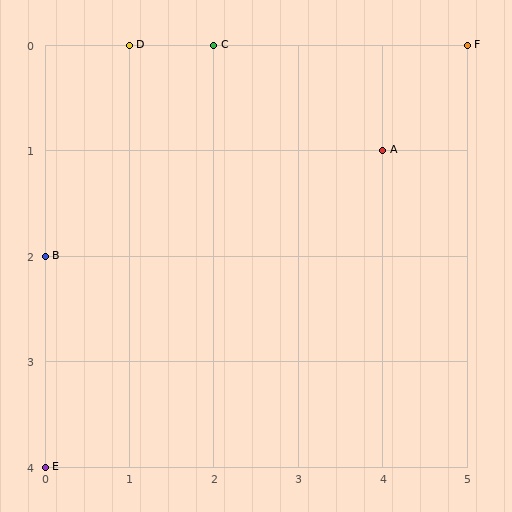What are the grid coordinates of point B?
Point B is at grid coordinates (0, 2).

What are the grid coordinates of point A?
Point A is at grid coordinates (4, 1).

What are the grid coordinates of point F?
Point F is at grid coordinates (5, 0).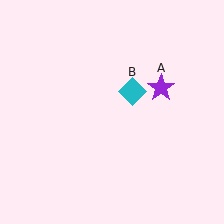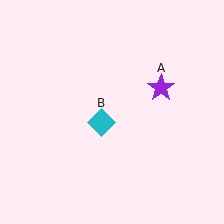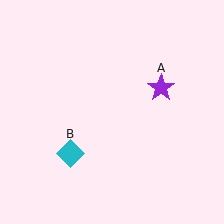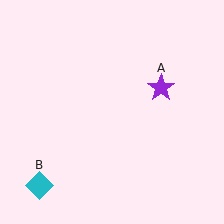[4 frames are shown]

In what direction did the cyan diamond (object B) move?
The cyan diamond (object B) moved down and to the left.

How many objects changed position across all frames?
1 object changed position: cyan diamond (object B).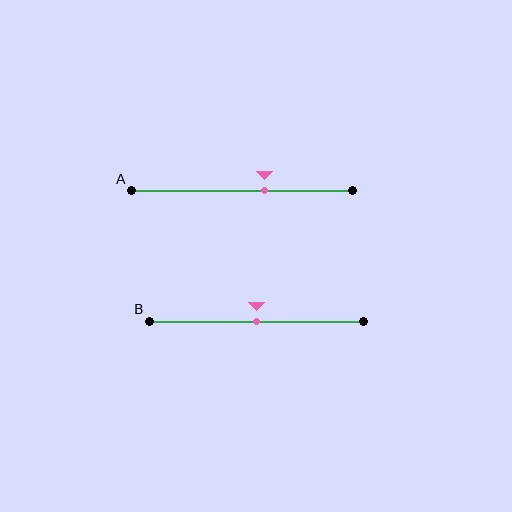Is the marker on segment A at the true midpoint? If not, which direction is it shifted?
No, the marker on segment A is shifted to the right by about 10% of the segment length.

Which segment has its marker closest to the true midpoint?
Segment B has its marker closest to the true midpoint.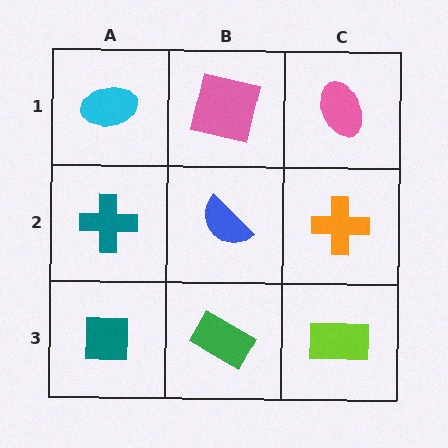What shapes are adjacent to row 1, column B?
A blue semicircle (row 2, column B), a cyan ellipse (row 1, column A), a pink ellipse (row 1, column C).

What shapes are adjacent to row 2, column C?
A pink ellipse (row 1, column C), a lime rectangle (row 3, column C), a blue semicircle (row 2, column B).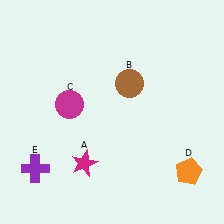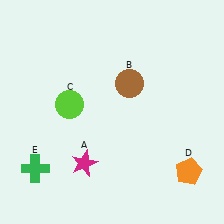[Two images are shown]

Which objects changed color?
C changed from magenta to lime. E changed from purple to green.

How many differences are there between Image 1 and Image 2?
There are 2 differences between the two images.